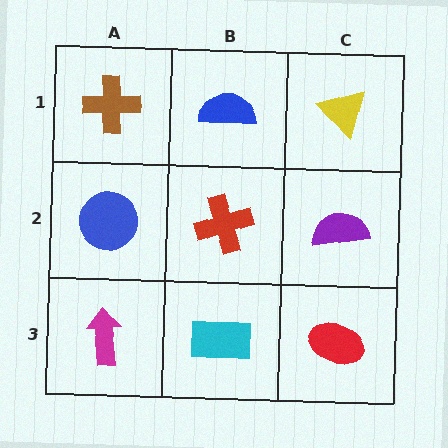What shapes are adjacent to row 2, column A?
A brown cross (row 1, column A), a magenta arrow (row 3, column A), a red cross (row 2, column B).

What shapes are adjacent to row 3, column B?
A red cross (row 2, column B), a magenta arrow (row 3, column A), a red ellipse (row 3, column C).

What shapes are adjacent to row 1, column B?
A red cross (row 2, column B), a brown cross (row 1, column A), a yellow triangle (row 1, column C).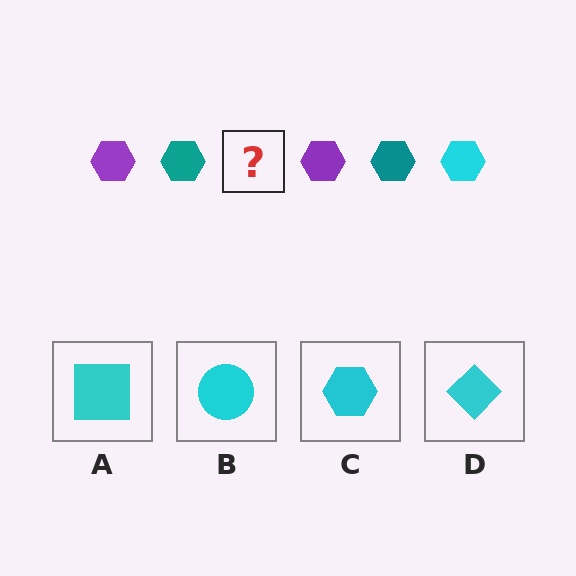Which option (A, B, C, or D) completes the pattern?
C.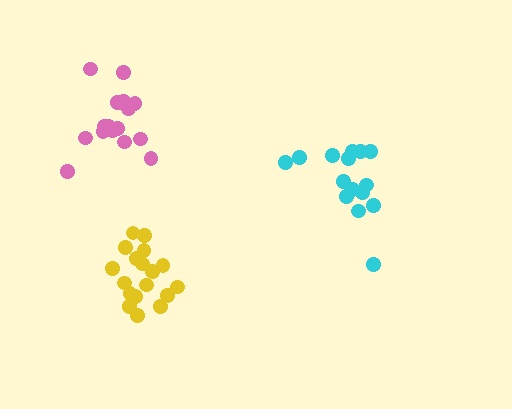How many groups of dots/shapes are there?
There are 3 groups.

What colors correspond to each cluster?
The clusters are colored: cyan, yellow, pink.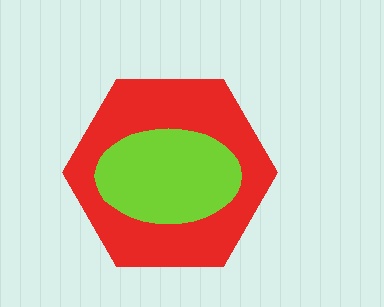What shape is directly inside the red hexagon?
The lime ellipse.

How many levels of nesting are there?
2.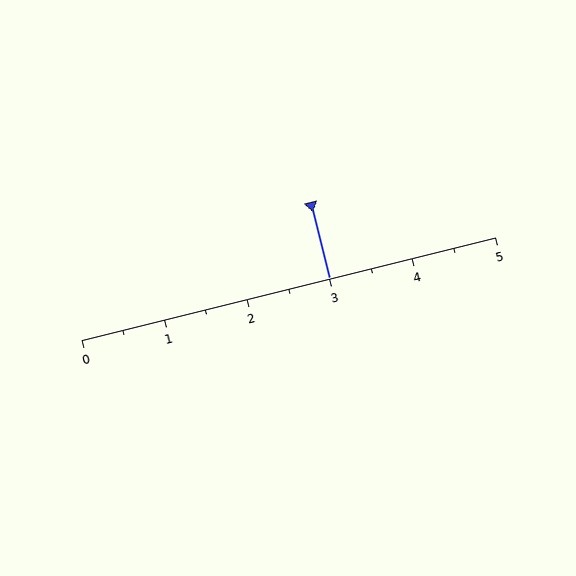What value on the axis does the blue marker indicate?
The marker indicates approximately 3.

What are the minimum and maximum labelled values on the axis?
The axis runs from 0 to 5.